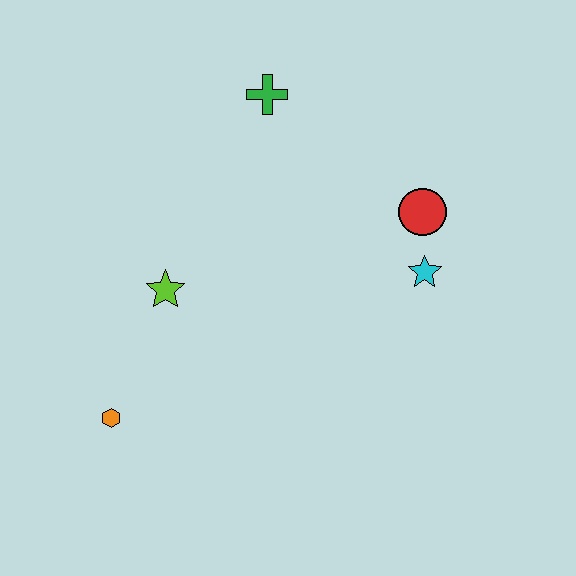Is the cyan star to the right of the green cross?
Yes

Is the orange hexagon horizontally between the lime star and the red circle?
No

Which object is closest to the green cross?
The red circle is closest to the green cross.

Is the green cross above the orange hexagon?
Yes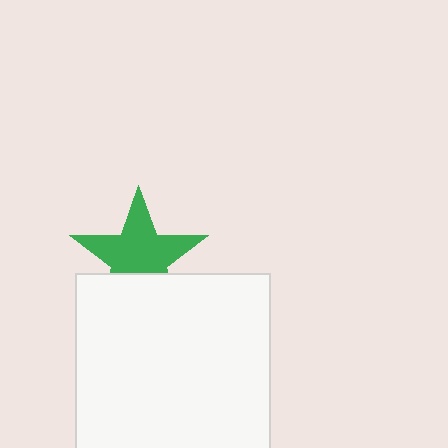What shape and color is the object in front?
The object in front is a white square.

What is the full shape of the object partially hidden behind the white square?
The partially hidden object is a green star.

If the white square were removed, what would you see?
You would see the complete green star.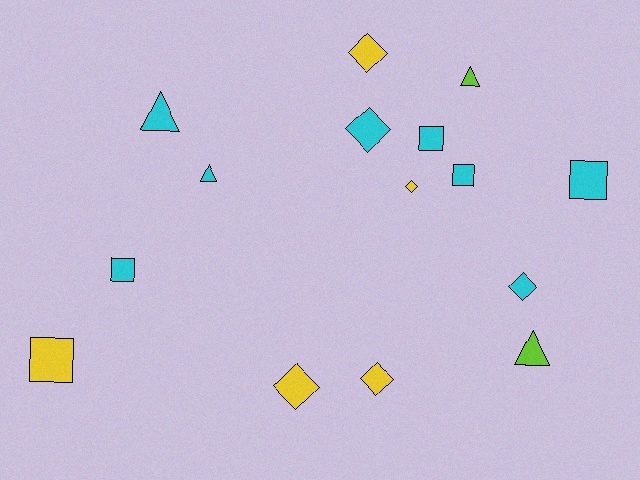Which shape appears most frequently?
Diamond, with 6 objects.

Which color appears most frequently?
Cyan, with 8 objects.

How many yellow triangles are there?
There are no yellow triangles.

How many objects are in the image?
There are 15 objects.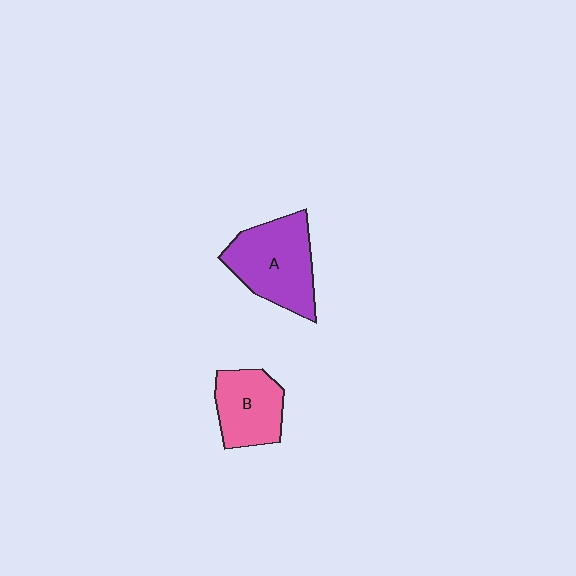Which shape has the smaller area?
Shape B (pink).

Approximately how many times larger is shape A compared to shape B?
Approximately 1.4 times.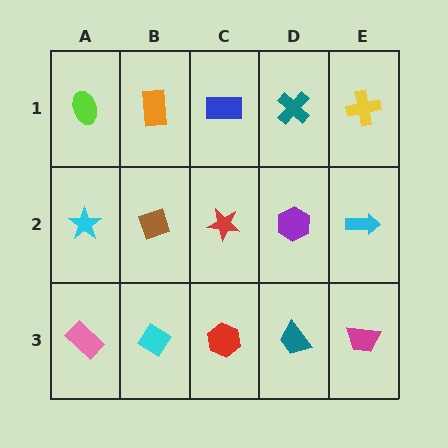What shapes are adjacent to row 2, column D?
A teal cross (row 1, column D), a teal trapezoid (row 3, column D), a red star (row 2, column C), a cyan arrow (row 2, column E).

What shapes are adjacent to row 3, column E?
A cyan arrow (row 2, column E), a teal trapezoid (row 3, column D).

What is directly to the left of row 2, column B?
A cyan star.